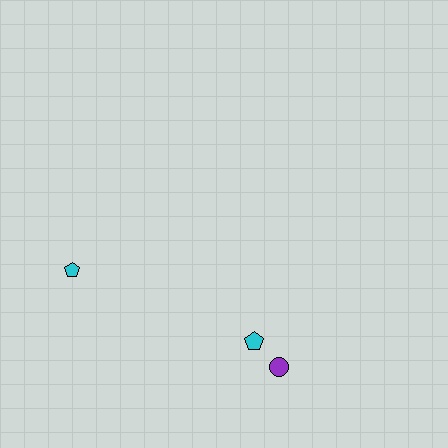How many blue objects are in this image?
There are no blue objects.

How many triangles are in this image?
There are no triangles.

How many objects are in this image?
There are 3 objects.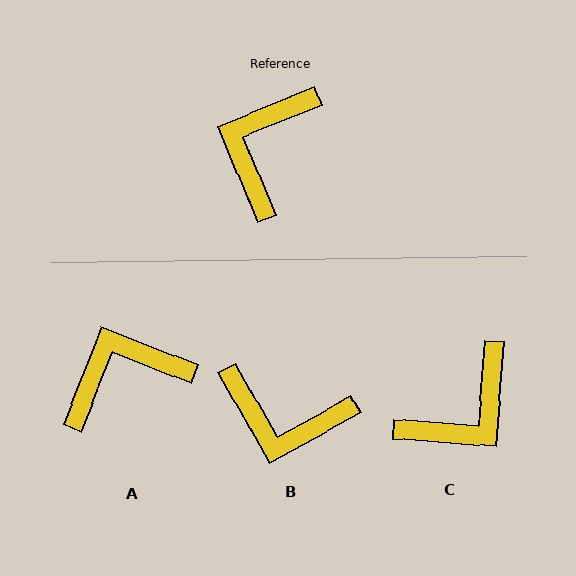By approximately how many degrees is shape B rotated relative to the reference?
Approximately 97 degrees counter-clockwise.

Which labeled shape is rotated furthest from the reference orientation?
C, about 154 degrees away.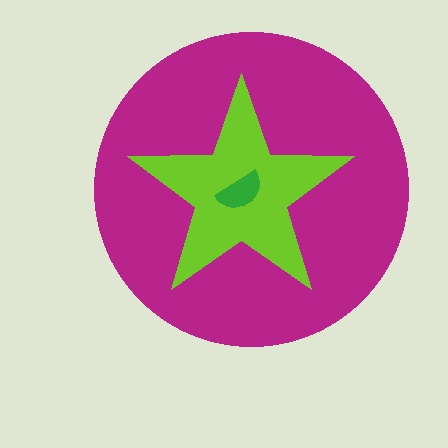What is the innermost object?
The green semicircle.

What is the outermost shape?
The magenta circle.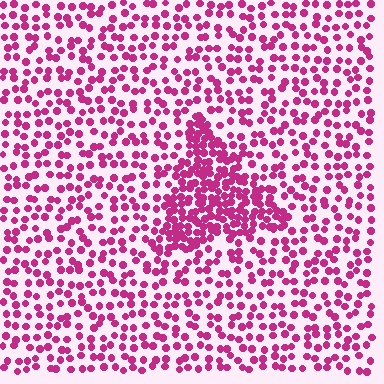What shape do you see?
I see a triangle.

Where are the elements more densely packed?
The elements are more densely packed inside the triangle boundary.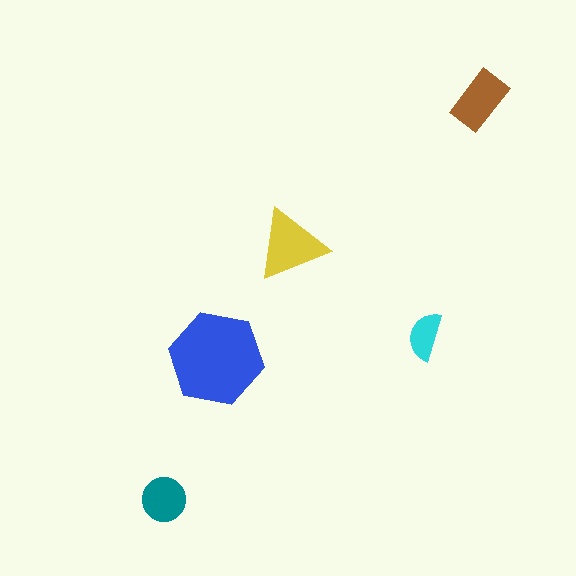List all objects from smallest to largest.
The cyan semicircle, the teal circle, the brown rectangle, the yellow triangle, the blue hexagon.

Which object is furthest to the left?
The teal circle is leftmost.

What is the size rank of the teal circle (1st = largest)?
4th.